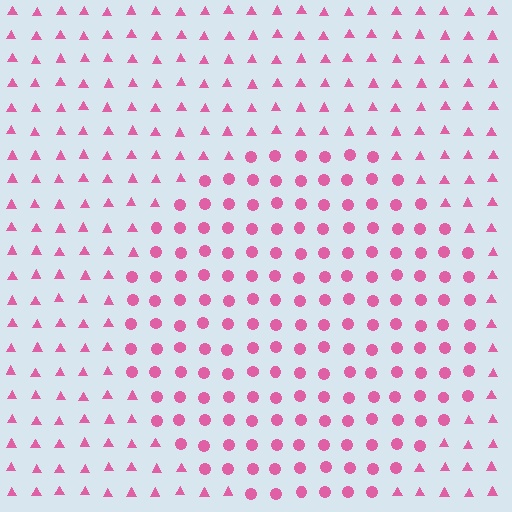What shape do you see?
I see a circle.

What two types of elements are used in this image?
The image uses circles inside the circle region and triangles outside it.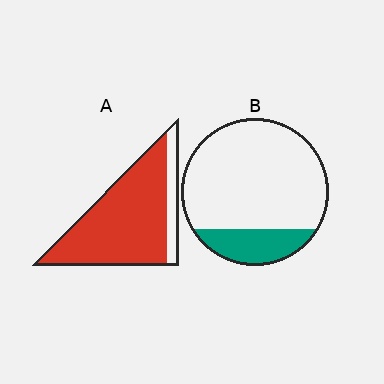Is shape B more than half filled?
No.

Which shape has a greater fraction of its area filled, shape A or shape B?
Shape A.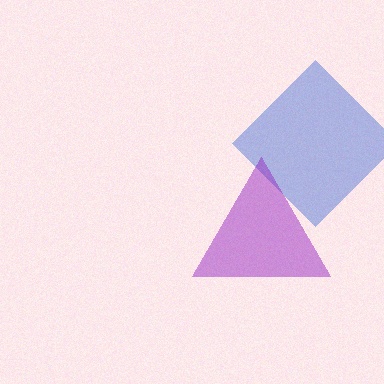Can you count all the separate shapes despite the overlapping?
Yes, there are 2 separate shapes.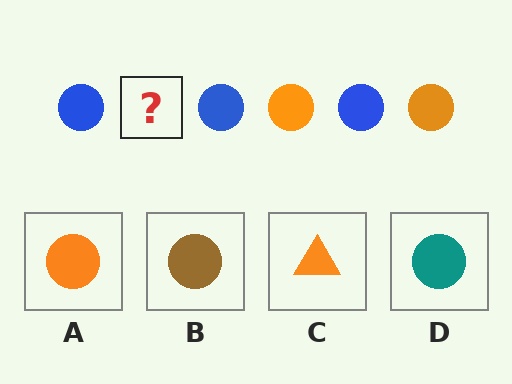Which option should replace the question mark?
Option A.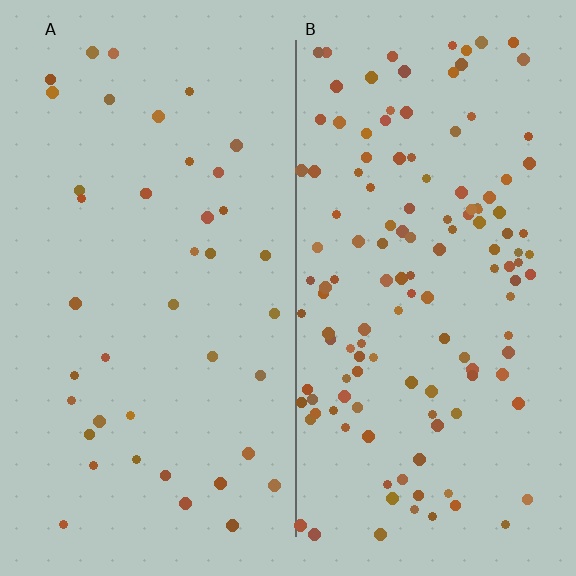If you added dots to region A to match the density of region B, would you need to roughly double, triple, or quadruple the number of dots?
Approximately triple.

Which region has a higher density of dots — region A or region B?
B (the right).